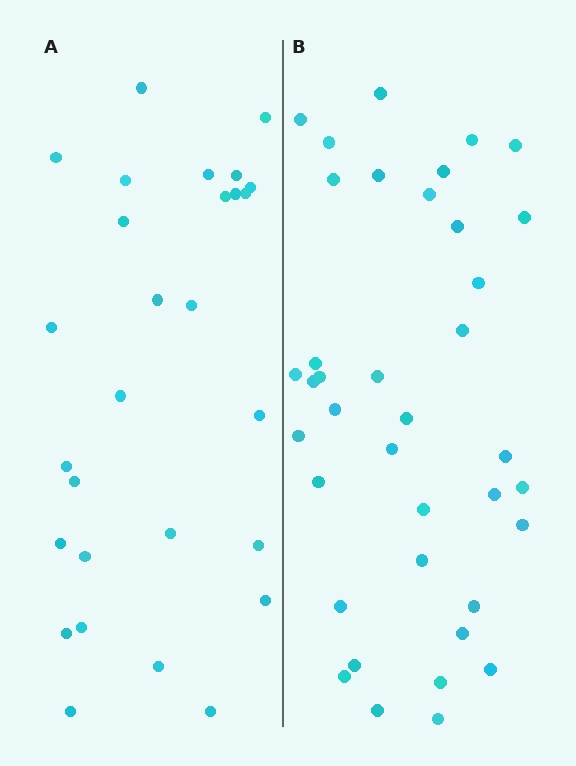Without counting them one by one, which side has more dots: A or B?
Region B (the right region) has more dots.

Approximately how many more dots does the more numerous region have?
Region B has roughly 10 or so more dots than region A.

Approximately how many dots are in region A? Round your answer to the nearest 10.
About 30 dots. (The exact count is 28, which rounds to 30.)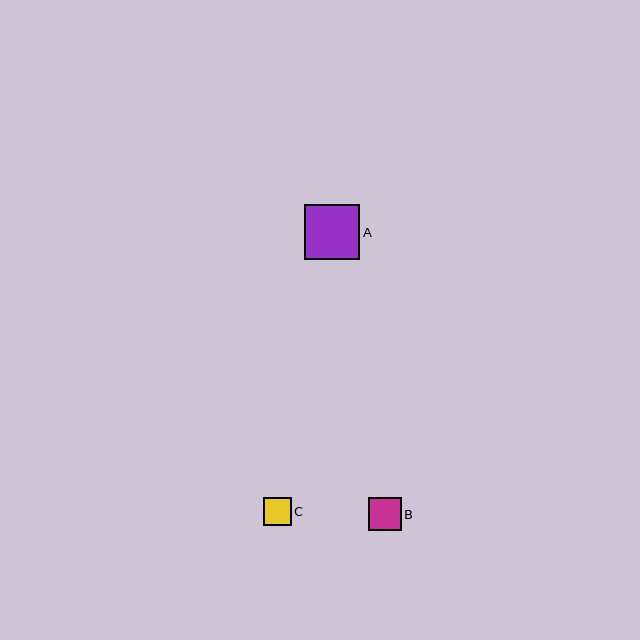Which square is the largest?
Square A is the largest with a size of approximately 55 pixels.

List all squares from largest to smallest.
From largest to smallest: A, B, C.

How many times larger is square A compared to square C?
Square A is approximately 2.0 times the size of square C.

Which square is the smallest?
Square C is the smallest with a size of approximately 28 pixels.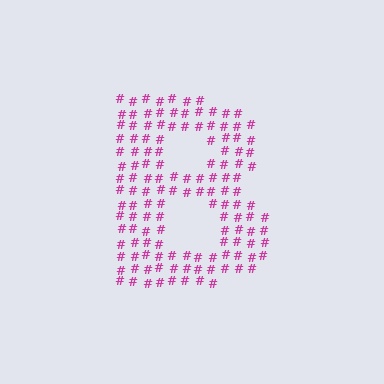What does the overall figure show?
The overall figure shows the letter B.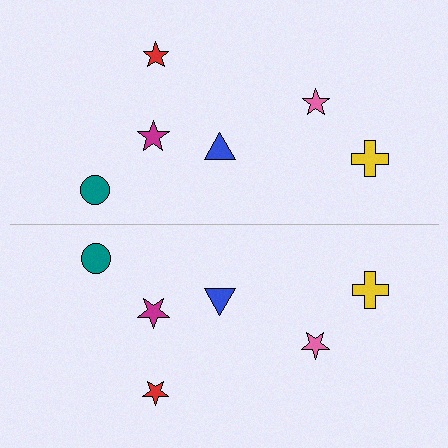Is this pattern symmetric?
Yes, this pattern has bilateral (reflection) symmetry.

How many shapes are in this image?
There are 12 shapes in this image.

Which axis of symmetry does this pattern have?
The pattern has a horizontal axis of symmetry running through the center of the image.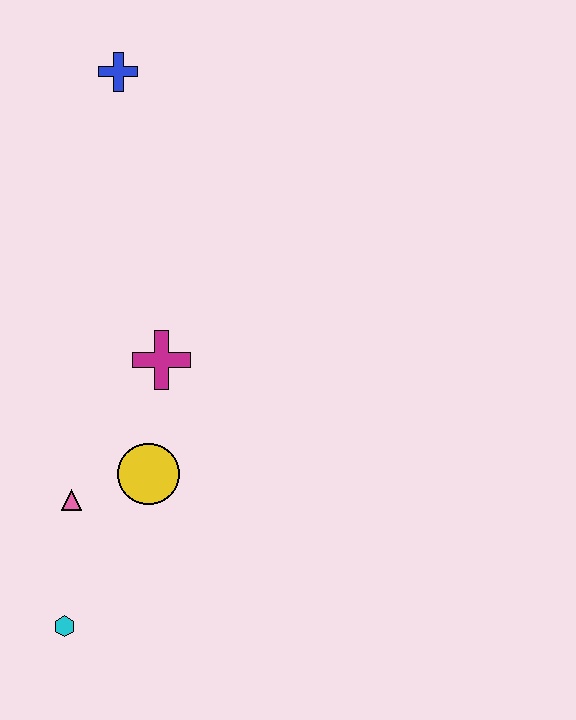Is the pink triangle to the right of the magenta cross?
No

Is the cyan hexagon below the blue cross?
Yes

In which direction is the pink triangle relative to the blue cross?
The pink triangle is below the blue cross.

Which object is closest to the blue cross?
The magenta cross is closest to the blue cross.